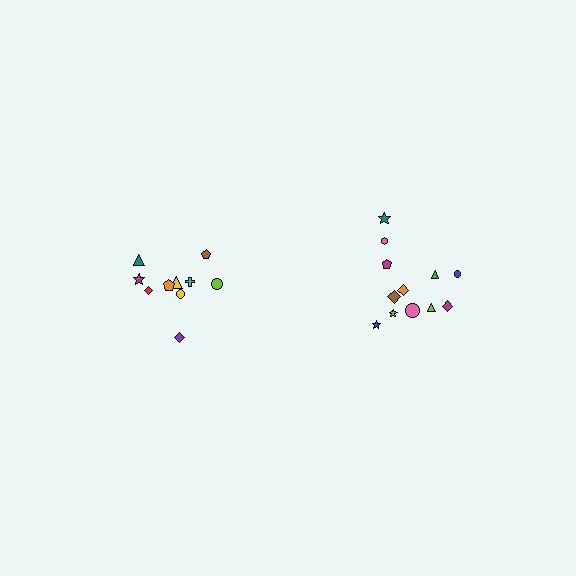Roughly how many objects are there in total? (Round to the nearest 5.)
Roughly 20 objects in total.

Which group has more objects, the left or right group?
The right group.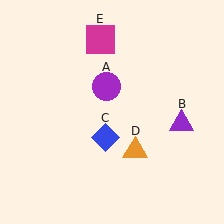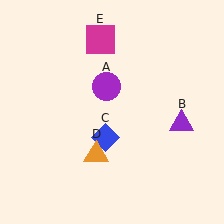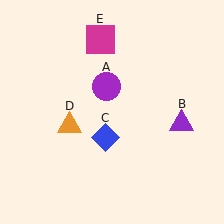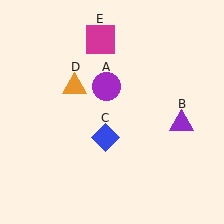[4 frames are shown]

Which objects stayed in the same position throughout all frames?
Purple circle (object A) and purple triangle (object B) and blue diamond (object C) and magenta square (object E) remained stationary.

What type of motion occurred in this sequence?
The orange triangle (object D) rotated clockwise around the center of the scene.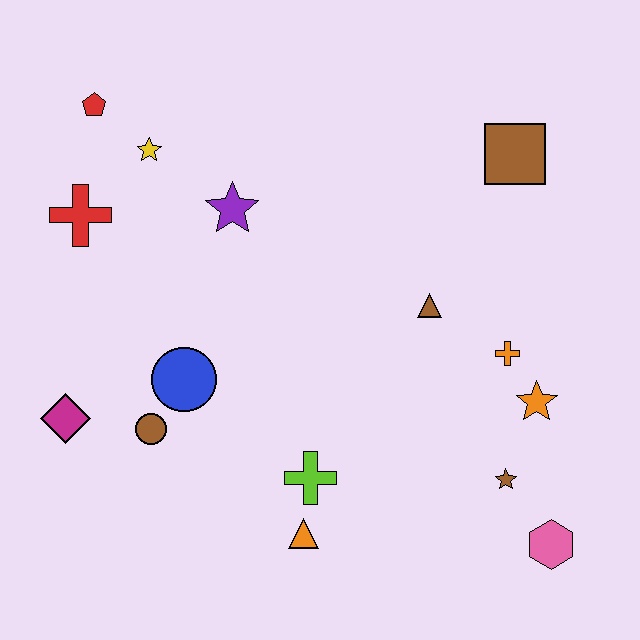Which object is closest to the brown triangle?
The orange cross is closest to the brown triangle.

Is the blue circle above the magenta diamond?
Yes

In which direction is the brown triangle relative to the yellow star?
The brown triangle is to the right of the yellow star.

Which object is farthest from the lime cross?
The red pentagon is farthest from the lime cross.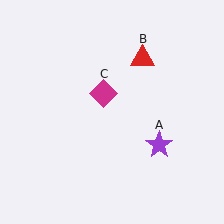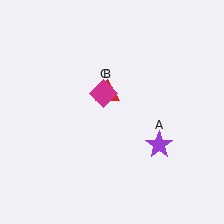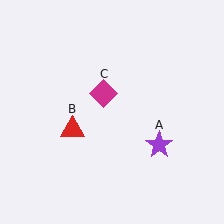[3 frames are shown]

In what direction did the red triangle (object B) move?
The red triangle (object B) moved down and to the left.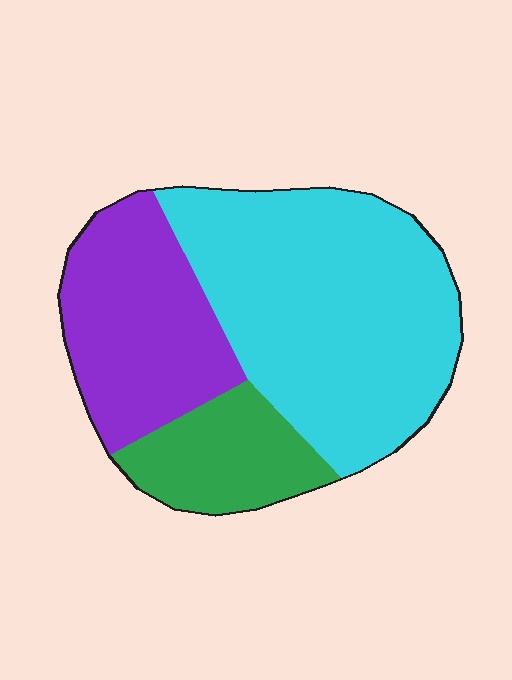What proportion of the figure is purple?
Purple takes up about one quarter (1/4) of the figure.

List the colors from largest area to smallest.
From largest to smallest: cyan, purple, green.